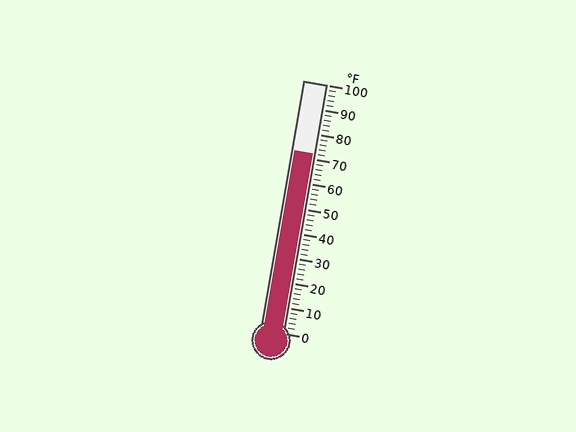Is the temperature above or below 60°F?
The temperature is above 60°F.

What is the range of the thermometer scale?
The thermometer scale ranges from 0°F to 100°F.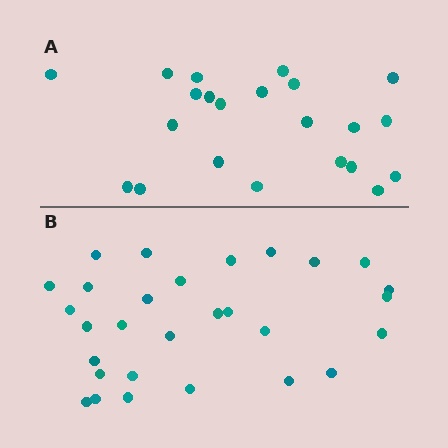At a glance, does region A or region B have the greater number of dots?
Region B (the bottom region) has more dots.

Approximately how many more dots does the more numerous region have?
Region B has roughly 8 or so more dots than region A.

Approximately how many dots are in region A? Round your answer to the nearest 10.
About 20 dots. (The exact count is 22, which rounds to 20.)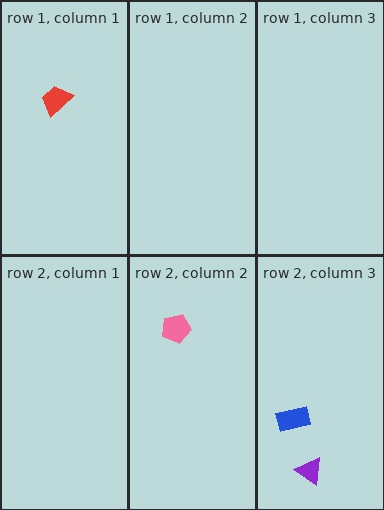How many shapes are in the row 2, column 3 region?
2.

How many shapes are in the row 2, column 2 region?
1.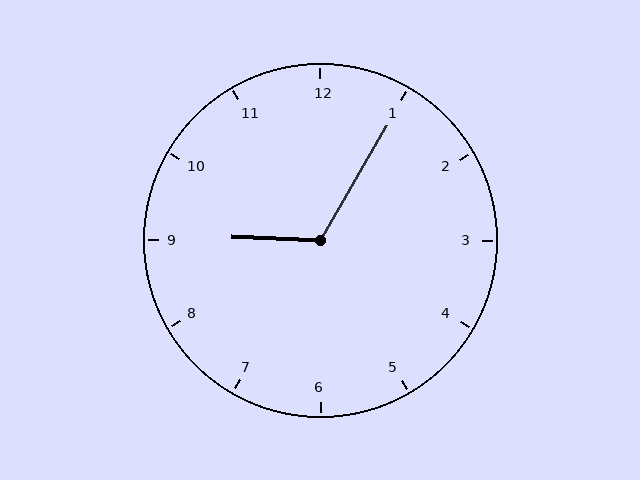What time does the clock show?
9:05.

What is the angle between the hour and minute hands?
Approximately 118 degrees.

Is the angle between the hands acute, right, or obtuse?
It is obtuse.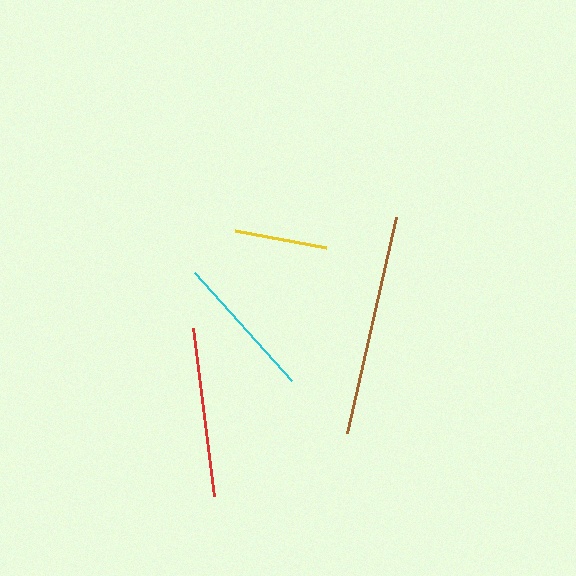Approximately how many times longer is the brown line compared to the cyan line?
The brown line is approximately 1.5 times the length of the cyan line.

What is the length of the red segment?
The red segment is approximately 169 pixels long.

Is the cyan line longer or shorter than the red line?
The red line is longer than the cyan line.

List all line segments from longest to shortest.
From longest to shortest: brown, red, cyan, yellow.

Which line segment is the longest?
The brown line is the longest at approximately 221 pixels.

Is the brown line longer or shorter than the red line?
The brown line is longer than the red line.